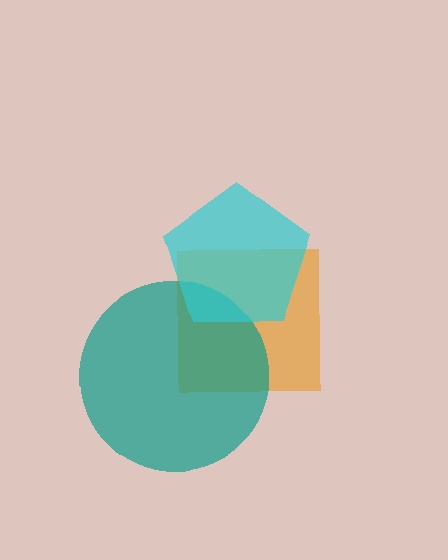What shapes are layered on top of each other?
The layered shapes are: an orange square, a teal circle, a cyan pentagon.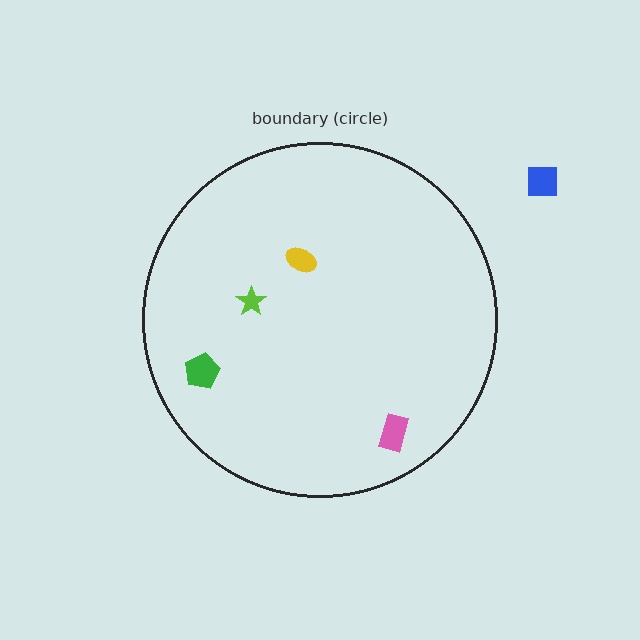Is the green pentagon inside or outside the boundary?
Inside.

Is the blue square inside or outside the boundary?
Outside.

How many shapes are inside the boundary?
4 inside, 1 outside.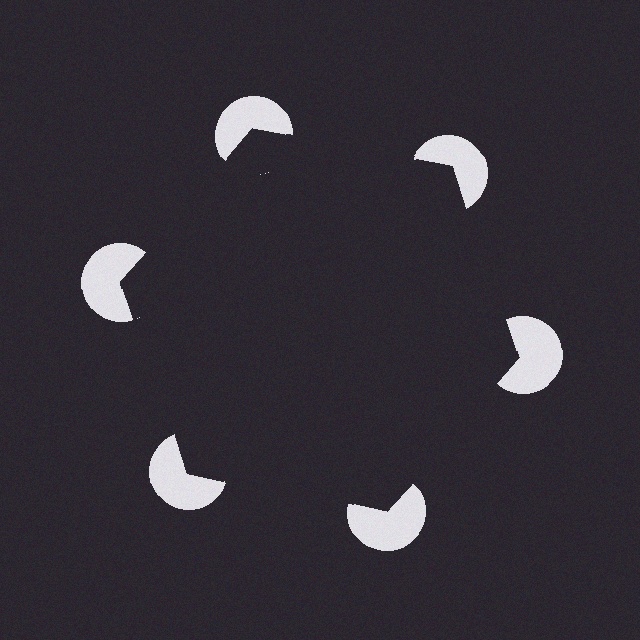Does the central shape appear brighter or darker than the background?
It typically appears slightly darker than the background, even though no actual brightness change is drawn.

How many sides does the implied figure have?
6 sides.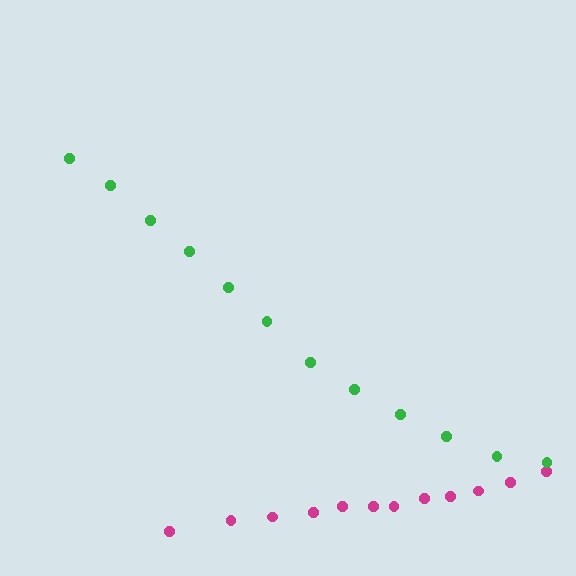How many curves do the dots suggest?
There are 2 distinct paths.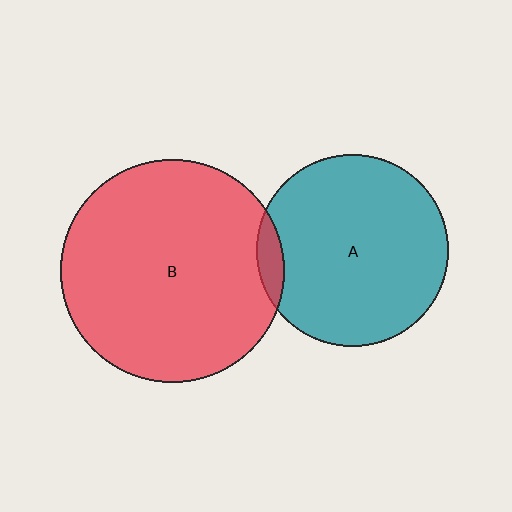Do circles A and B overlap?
Yes.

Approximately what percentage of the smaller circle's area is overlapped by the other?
Approximately 5%.